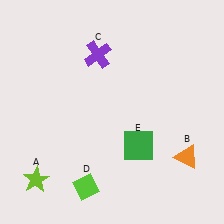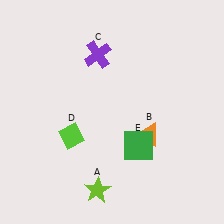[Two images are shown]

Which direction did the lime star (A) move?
The lime star (A) moved right.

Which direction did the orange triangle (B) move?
The orange triangle (B) moved left.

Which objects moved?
The objects that moved are: the lime star (A), the orange triangle (B), the lime diamond (D).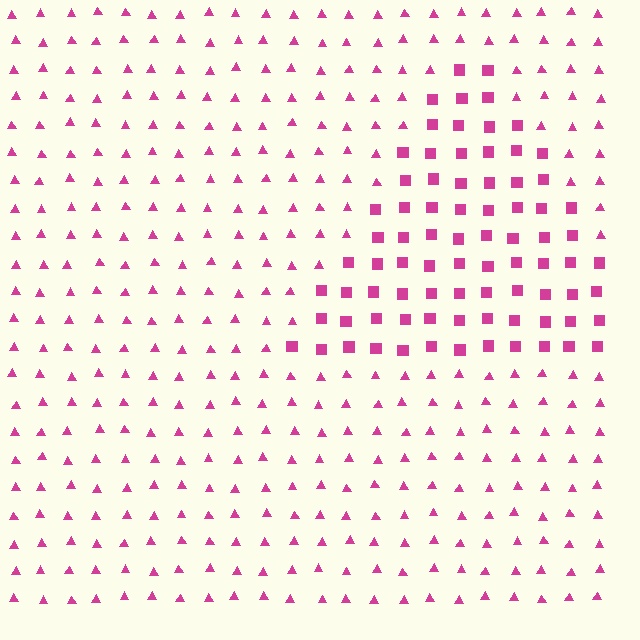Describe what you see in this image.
The image is filled with small magenta elements arranged in a uniform grid. A triangle-shaped region contains squares, while the surrounding area contains triangles. The boundary is defined purely by the change in element shape.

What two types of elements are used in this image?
The image uses squares inside the triangle region and triangles outside it.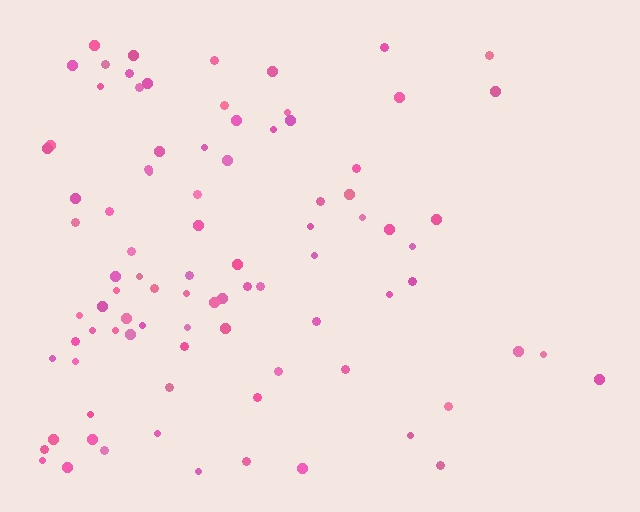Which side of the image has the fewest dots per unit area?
The right.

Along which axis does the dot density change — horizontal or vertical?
Horizontal.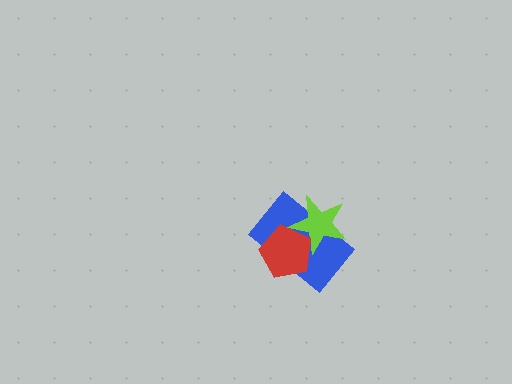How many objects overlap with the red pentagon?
2 objects overlap with the red pentagon.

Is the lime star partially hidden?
Yes, it is partially covered by another shape.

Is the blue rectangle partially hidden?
Yes, it is partially covered by another shape.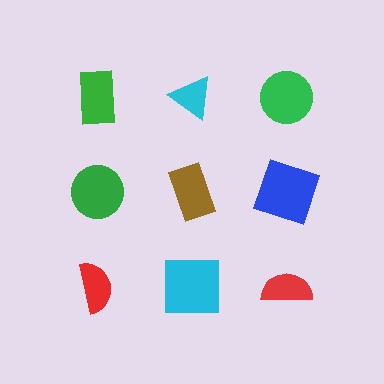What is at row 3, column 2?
A cyan square.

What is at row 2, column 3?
A blue square.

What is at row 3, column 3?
A red semicircle.